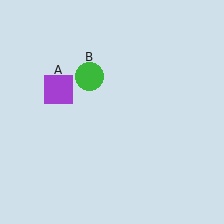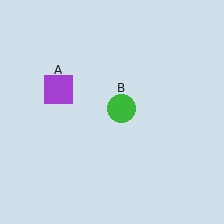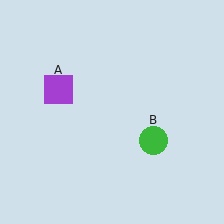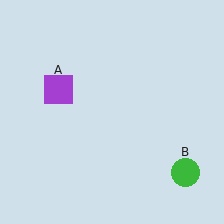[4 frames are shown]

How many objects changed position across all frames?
1 object changed position: green circle (object B).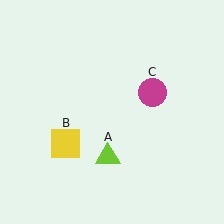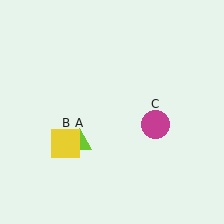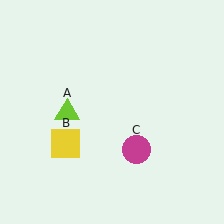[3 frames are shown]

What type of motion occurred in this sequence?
The lime triangle (object A), magenta circle (object C) rotated clockwise around the center of the scene.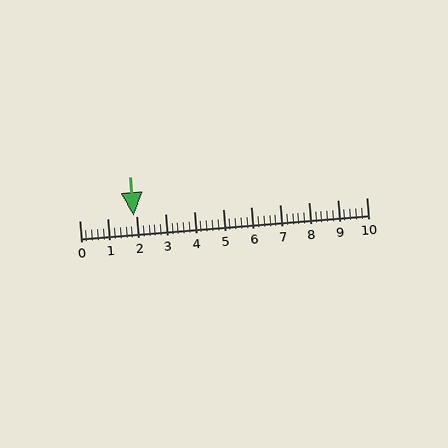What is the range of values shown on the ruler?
The ruler shows values from 0 to 10.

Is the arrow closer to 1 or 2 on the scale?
The arrow is closer to 2.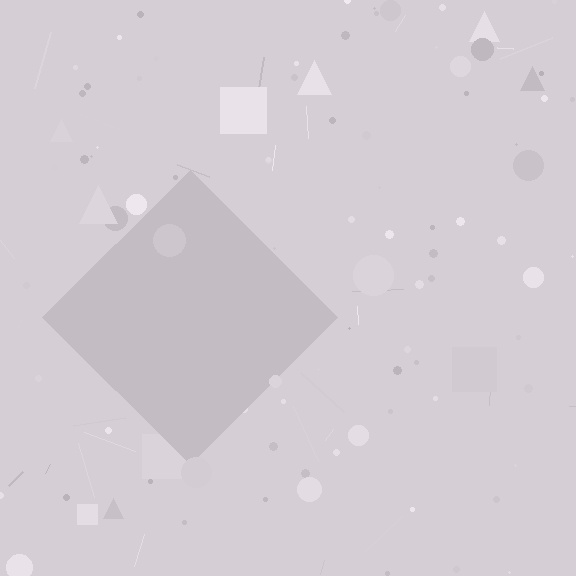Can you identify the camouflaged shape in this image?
The camouflaged shape is a diamond.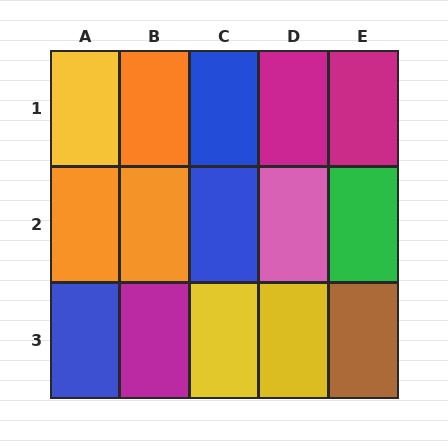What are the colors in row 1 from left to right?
Yellow, orange, blue, magenta, magenta.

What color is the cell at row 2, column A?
Orange.